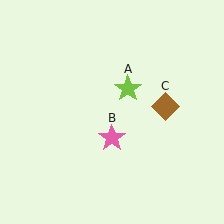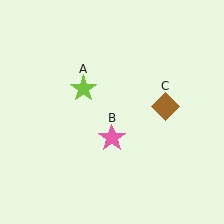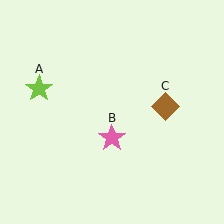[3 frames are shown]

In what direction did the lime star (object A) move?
The lime star (object A) moved left.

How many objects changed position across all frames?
1 object changed position: lime star (object A).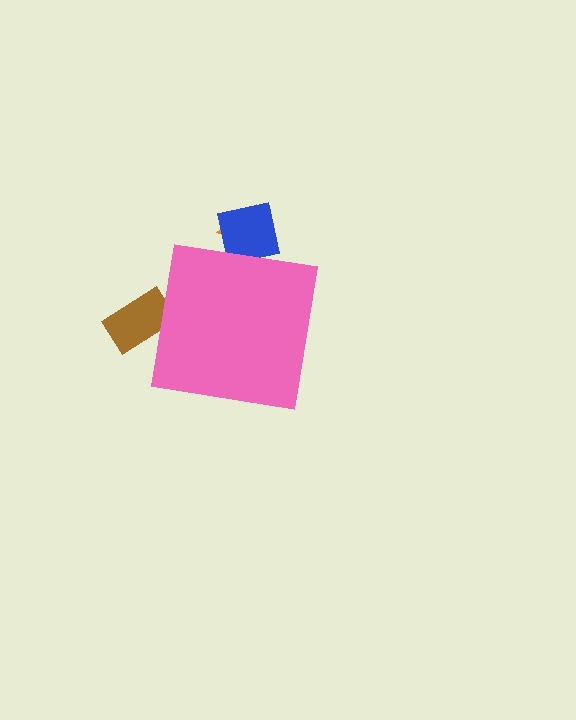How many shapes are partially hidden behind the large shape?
3 shapes are partially hidden.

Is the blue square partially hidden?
Yes, the blue square is partially hidden behind the pink square.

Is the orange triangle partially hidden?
Yes, the orange triangle is partially hidden behind the pink square.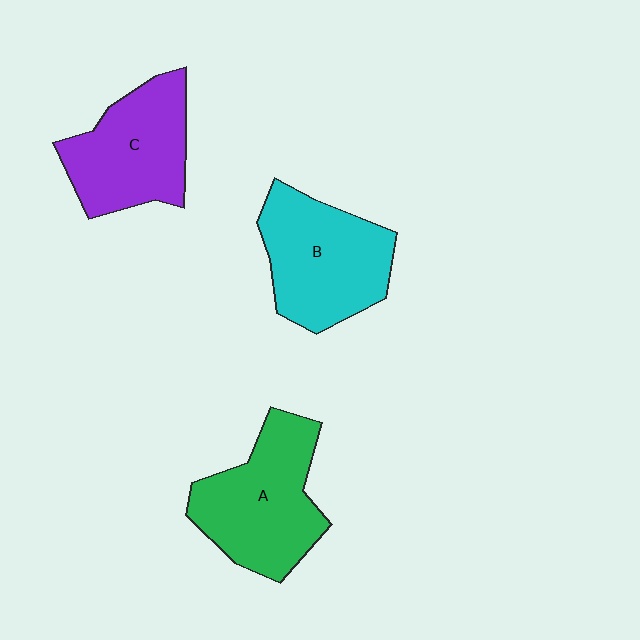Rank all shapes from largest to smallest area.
From largest to smallest: A (green), B (cyan), C (purple).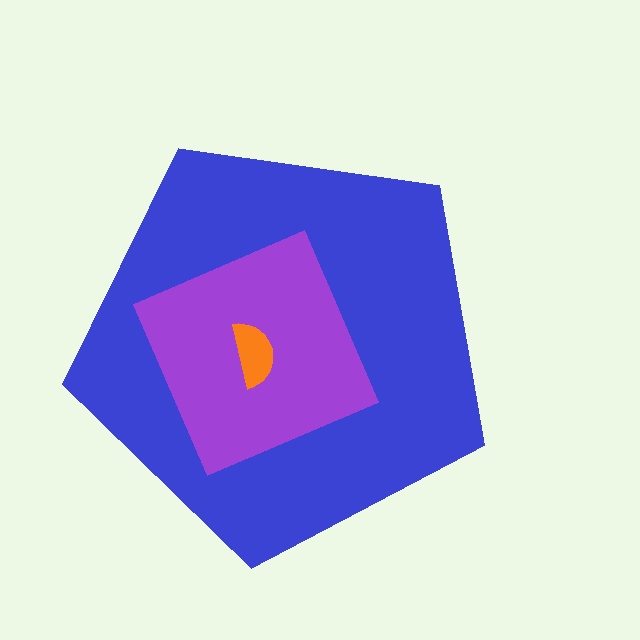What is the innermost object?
The orange semicircle.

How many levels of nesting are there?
3.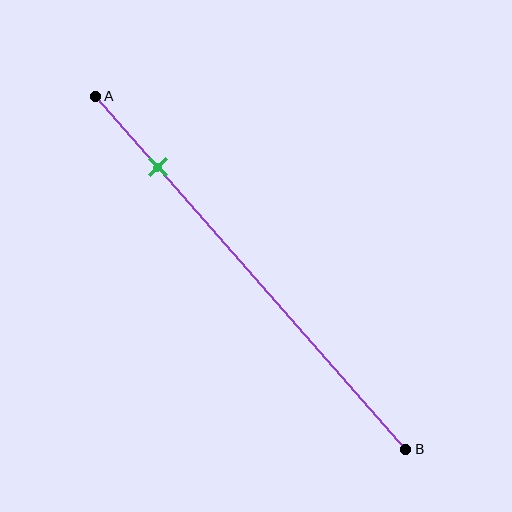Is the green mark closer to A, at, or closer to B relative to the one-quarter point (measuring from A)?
The green mark is closer to point A than the one-quarter point of segment AB.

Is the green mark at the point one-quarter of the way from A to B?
No, the mark is at about 20% from A, not at the 25% one-quarter point.